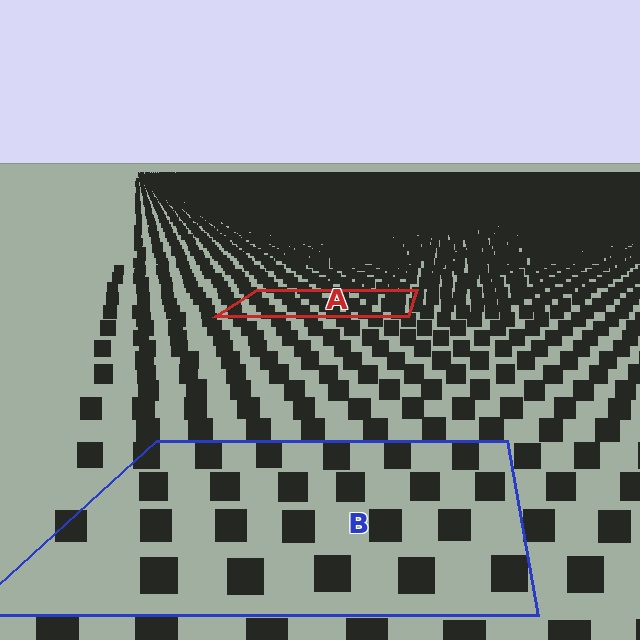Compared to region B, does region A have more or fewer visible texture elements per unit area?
Region A has more texture elements per unit area — they are packed more densely because it is farther away.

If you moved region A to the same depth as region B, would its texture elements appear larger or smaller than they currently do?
They would appear larger. At a closer depth, the same texture elements are projected at a bigger on-screen size.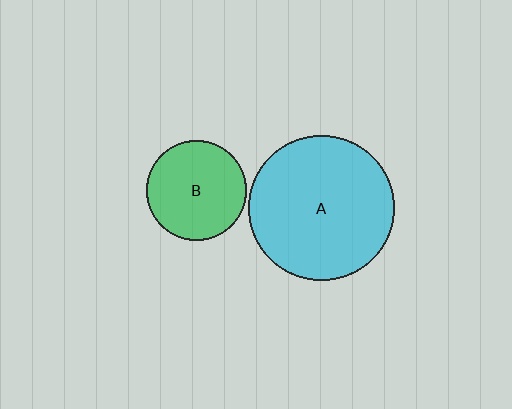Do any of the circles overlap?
No, none of the circles overlap.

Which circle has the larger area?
Circle A (cyan).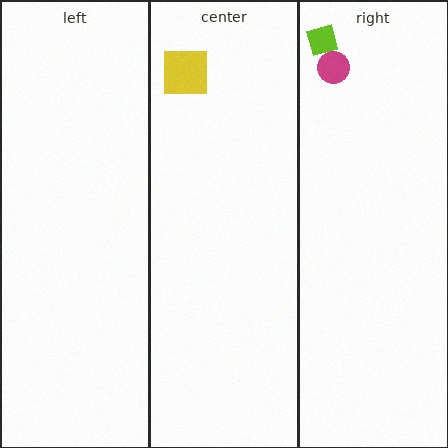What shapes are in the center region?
The yellow square.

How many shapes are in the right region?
2.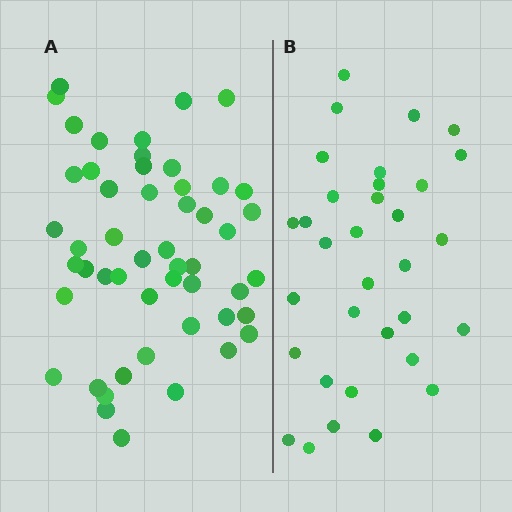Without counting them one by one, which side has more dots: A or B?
Region A (the left region) has more dots.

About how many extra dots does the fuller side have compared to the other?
Region A has approximately 20 more dots than region B.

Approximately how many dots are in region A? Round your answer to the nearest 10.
About 50 dots. (The exact count is 51, which rounds to 50.)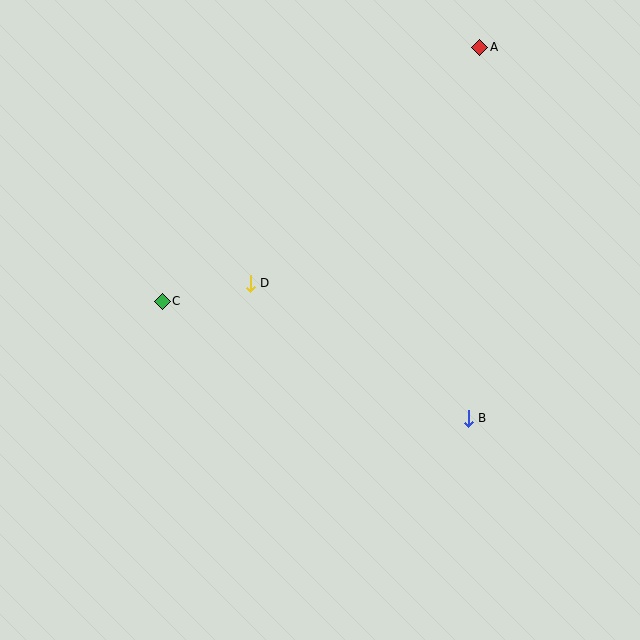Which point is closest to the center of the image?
Point D at (250, 283) is closest to the center.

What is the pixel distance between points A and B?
The distance between A and B is 371 pixels.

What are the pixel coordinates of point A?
Point A is at (480, 47).